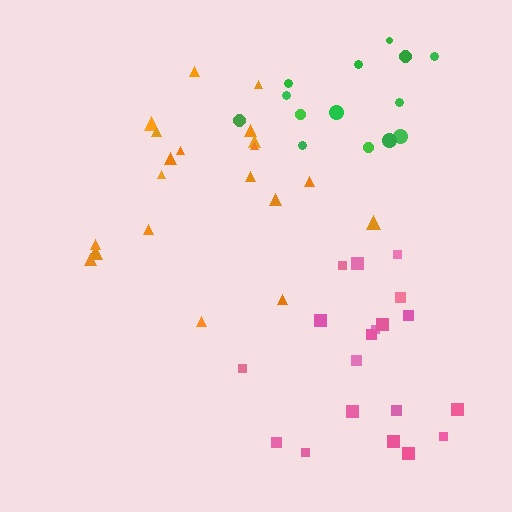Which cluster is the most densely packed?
Green.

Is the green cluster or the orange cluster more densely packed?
Green.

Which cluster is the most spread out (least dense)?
Pink.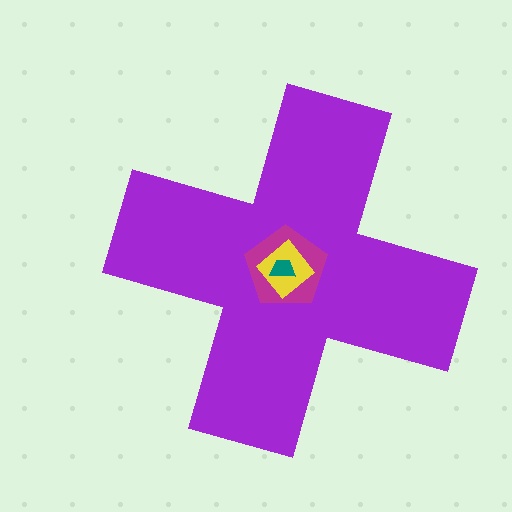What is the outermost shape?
The purple cross.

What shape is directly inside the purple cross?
The magenta pentagon.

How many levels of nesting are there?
4.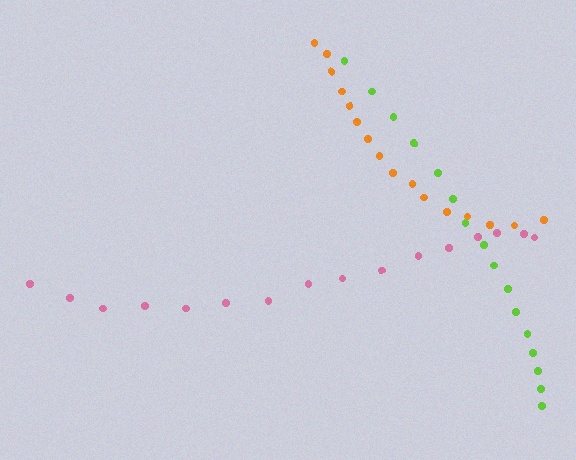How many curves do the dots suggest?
There are 3 distinct paths.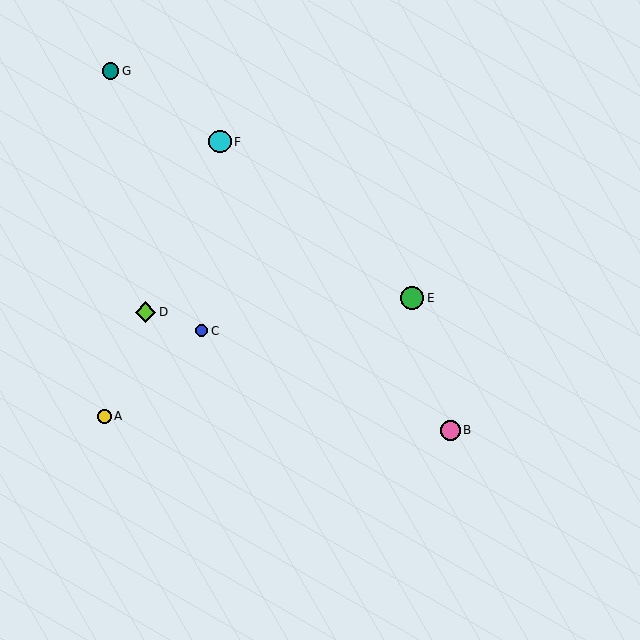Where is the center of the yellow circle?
The center of the yellow circle is at (104, 416).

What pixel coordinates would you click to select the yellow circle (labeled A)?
Click at (104, 416) to select the yellow circle A.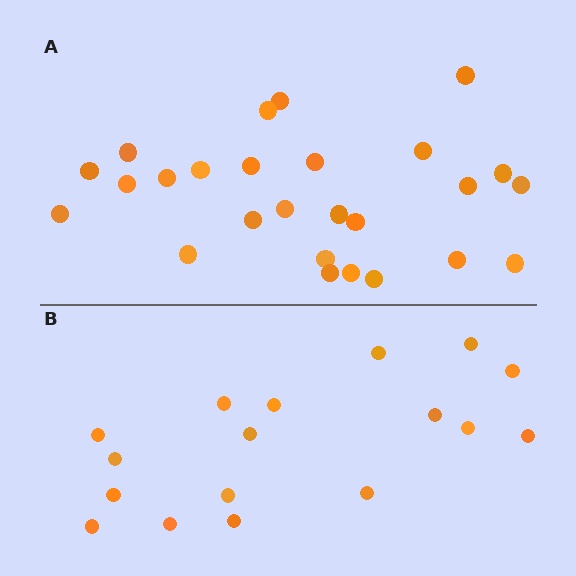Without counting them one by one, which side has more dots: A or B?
Region A (the top region) has more dots.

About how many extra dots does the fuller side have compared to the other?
Region A has roughly 8 or so more dots than region B.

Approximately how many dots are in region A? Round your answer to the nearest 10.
About 30 dots. (The exact count is 26, which rounds to 30.)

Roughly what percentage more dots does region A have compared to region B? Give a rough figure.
About 55% more.